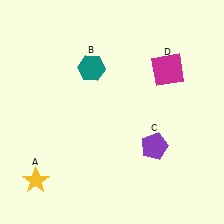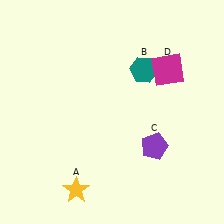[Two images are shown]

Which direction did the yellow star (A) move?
The yellow star (A) moved right.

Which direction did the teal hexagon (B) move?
The teal hexagon (B) moved right.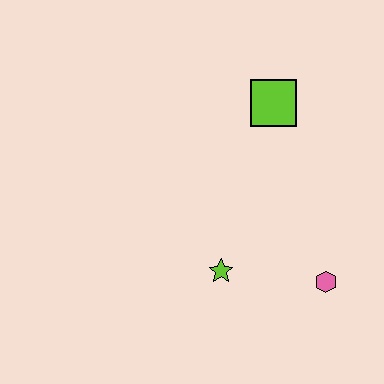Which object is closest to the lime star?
The pink hexagon is closest to the lime star.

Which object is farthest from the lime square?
The pink hexagon is farthest from the lime square.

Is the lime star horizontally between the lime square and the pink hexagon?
No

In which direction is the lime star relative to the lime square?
The lime star is below the lime square.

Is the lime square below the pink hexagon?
No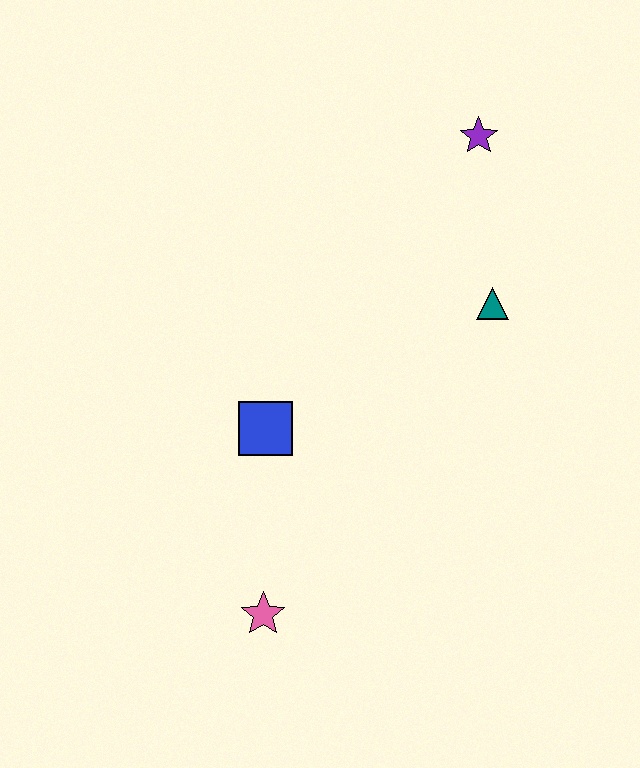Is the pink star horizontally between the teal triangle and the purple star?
No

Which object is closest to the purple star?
The teal triangle is closest to the purple star.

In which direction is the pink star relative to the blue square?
The pink star is below the blue square.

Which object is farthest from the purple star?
The pink star is farthest from the purple star.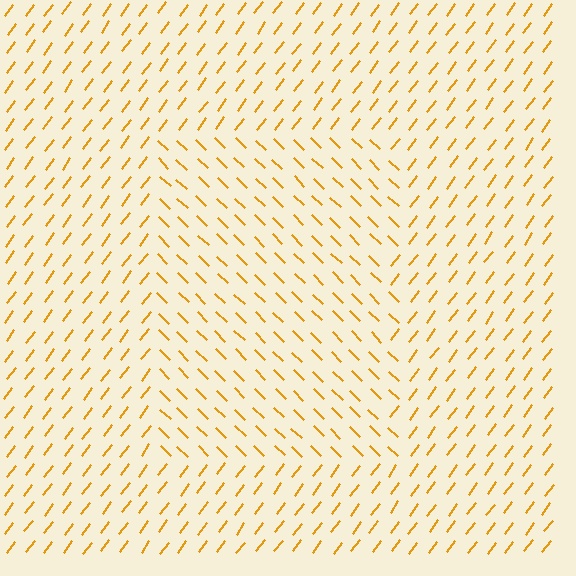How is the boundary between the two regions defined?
The boundary is defined purely by a change in line orientation (approximately 82 degrees difference). All lines are the same color and thickness.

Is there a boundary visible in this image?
Yes, there is a texture boundary formed by a change in line orientation.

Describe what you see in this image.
The image is filled with small orange line segments. A rectangle region in the image has lines oriented differently from the surrounding lines, creating a visible texture boundary.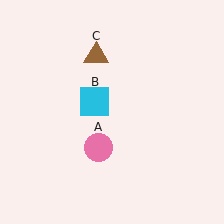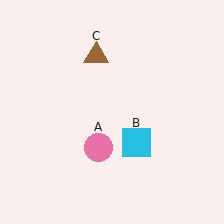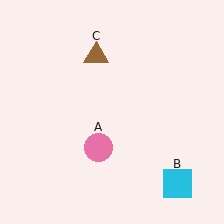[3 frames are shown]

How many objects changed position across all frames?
1 object changed position: cyan square (object B).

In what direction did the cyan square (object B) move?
The cyan square (object B) moved down and to the right.